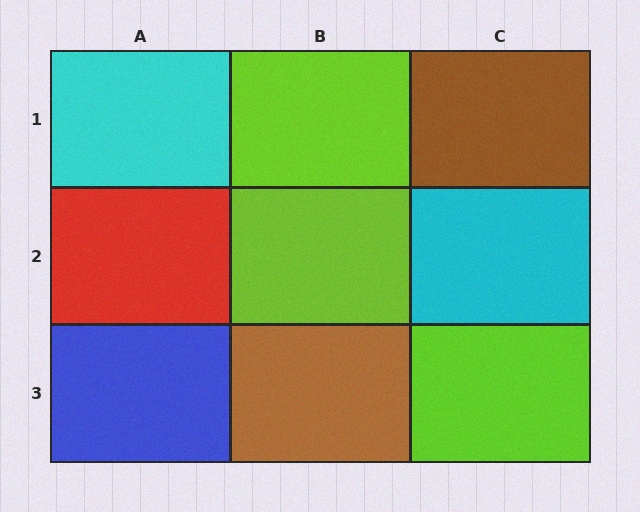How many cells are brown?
2 cells are brown.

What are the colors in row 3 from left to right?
Blue, brown, lime.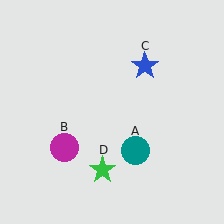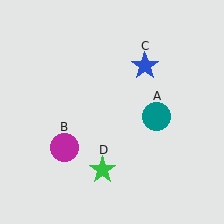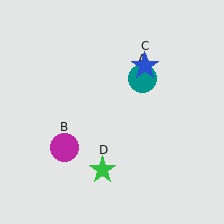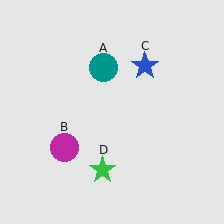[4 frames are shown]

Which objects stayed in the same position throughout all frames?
Magenta circle (object B) and blue star (object C) and green star (object D) remained stationary.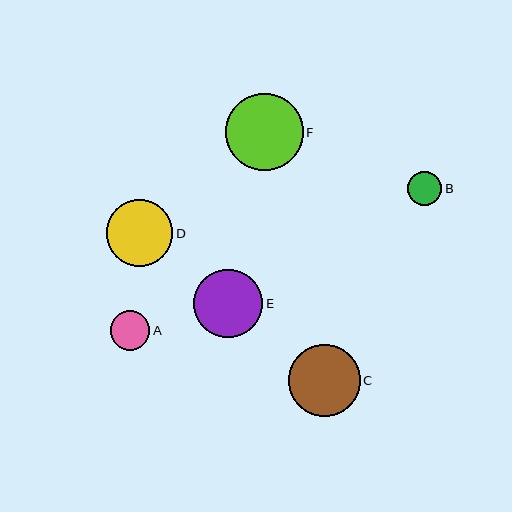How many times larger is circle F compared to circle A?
Circle F is approximately 2.0 times the size of circle A.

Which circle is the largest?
Circle F is the largest with a size of approximately 78 pixels.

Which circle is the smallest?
Circle B is the smallest with a size of approximately 34 pixels.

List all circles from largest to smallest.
From largest to smallest: F, C, E, D, A, B.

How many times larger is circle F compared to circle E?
Circle F is approximately 1.1 times the size of circle E.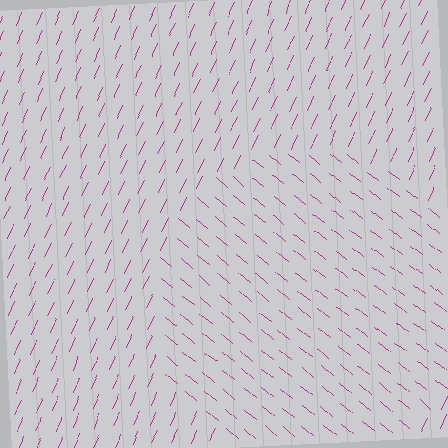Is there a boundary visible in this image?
Yes, there is a texture boundary formed by a change in line orientation.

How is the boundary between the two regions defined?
The boundary is defined purely by a change in line orientation (approximately 76 degrees difference). All lines are the same color and thickness.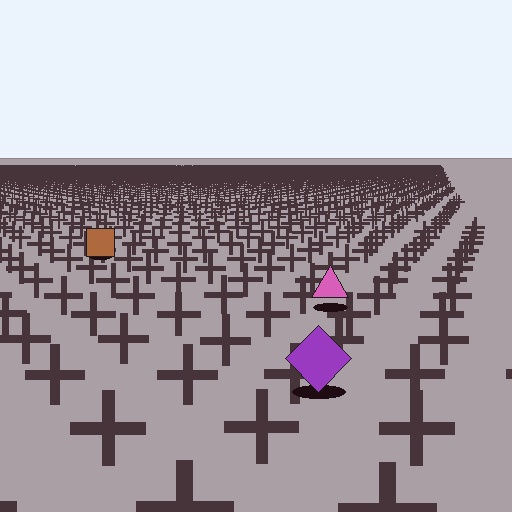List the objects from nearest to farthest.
From nearest to farthest: the purple diamond, the pink triangle, the brown square.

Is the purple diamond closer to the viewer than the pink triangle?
Yes. The purple diamond is closer — you can tell from the texture gradient: the ground texture is coarser near it.